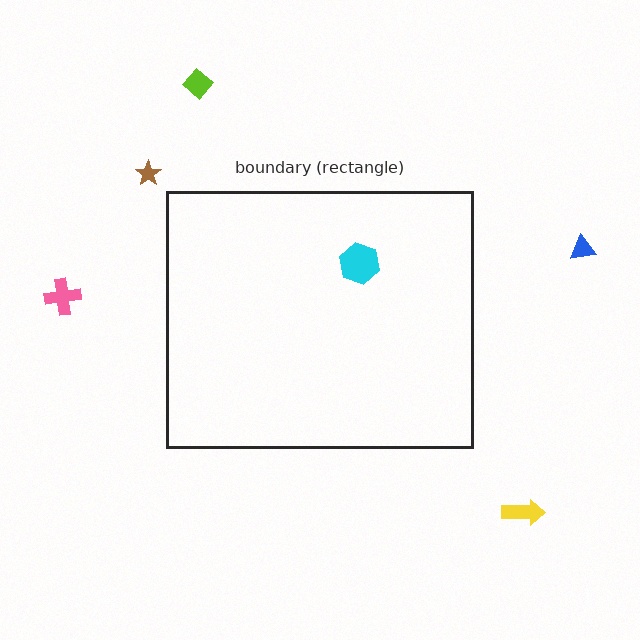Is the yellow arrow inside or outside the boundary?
Outside.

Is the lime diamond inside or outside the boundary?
Outside.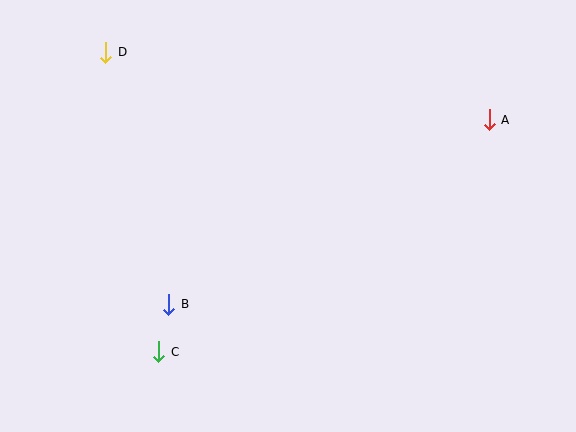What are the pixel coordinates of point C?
Point C is at (159, 352).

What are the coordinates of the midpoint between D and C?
The midpoint between D and C is at (132, 202).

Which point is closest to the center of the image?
Point B at (169, 304) is closest to the center.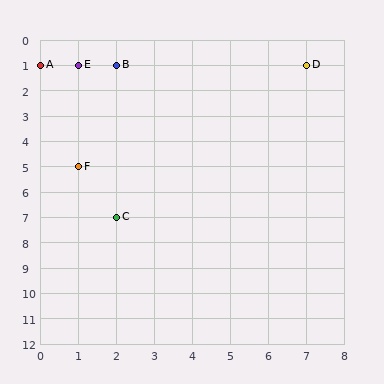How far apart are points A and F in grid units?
Points A and F are 1 column and 4 rows apart (about 4.1 grid units diagonally).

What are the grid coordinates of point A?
Point A is at grid coordinates (0, 1).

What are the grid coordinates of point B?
Point B is at grid coordinates (2, 1).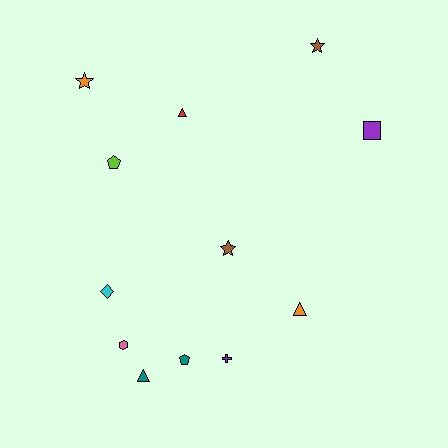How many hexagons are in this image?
There is 1 hexagon.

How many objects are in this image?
There are 12 objects.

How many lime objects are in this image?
There is 1 lime object.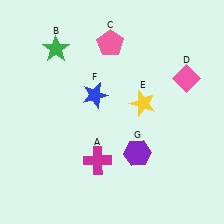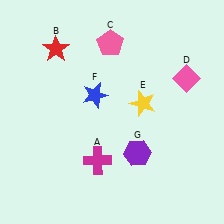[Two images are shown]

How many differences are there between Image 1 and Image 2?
There is 1 difference between the two images.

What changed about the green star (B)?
In Image 1, B is green. In Image 2, it changed to red.